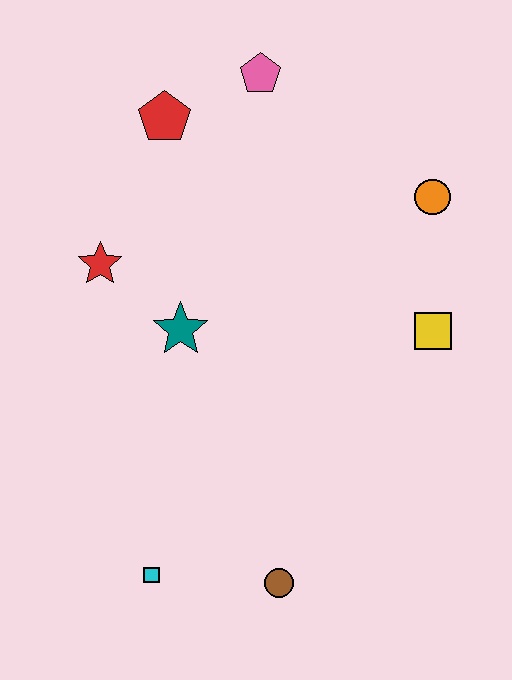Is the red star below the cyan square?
No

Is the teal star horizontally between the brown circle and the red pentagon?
Yes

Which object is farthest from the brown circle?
The pink pentagon is farthest from the brown circle.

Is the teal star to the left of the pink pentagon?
Yes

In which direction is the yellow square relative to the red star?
The yellow square is to the right of the red star.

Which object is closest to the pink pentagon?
The red pentagon is closest to the pink pentagon.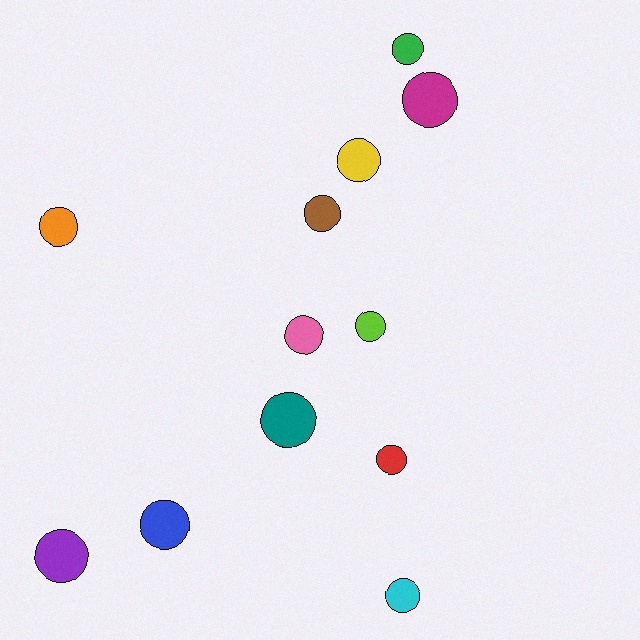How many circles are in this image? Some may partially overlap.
There are 12 circles.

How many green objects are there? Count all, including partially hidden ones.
There is 1 green object.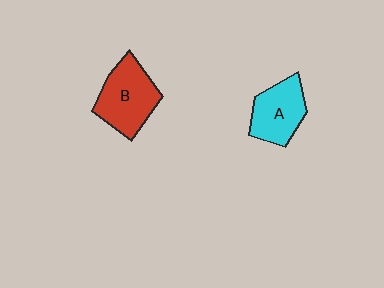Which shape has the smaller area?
Shape A (cyan).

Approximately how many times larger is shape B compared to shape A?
Approximately 1.2 times.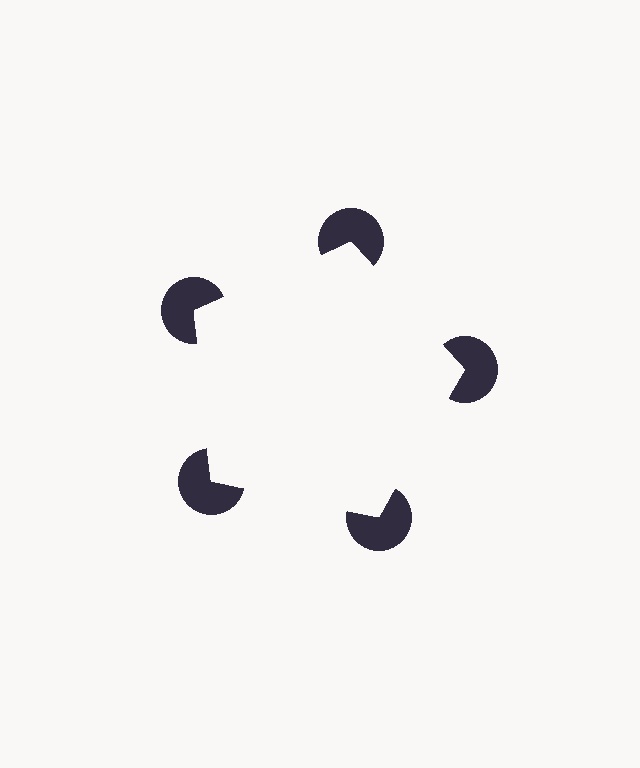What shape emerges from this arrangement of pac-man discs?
An illusory pentagon — its edges are inferred from the aligned wedge cuts in the pac-man discs, not physically drawn.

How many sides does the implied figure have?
5 sides.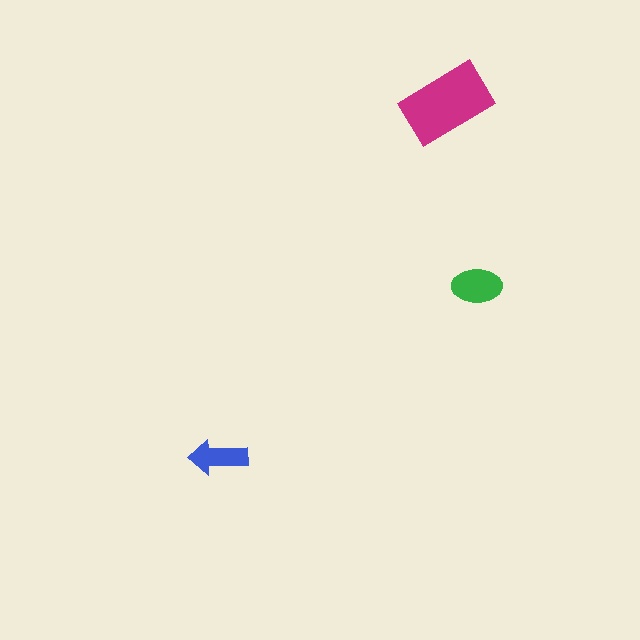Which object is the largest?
The magenta rectangle.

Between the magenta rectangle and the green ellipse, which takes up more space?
The magenta rectangle.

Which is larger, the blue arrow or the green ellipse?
The green ellipse.